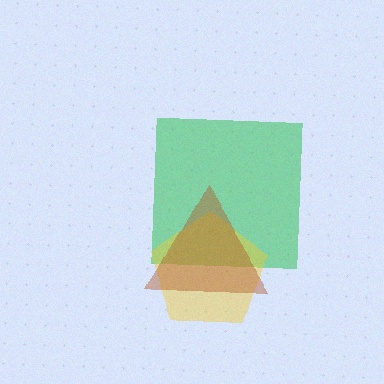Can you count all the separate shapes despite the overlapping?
Yes, there are 3 separate shapes.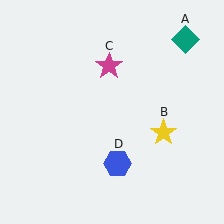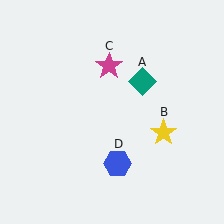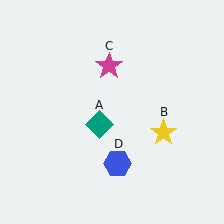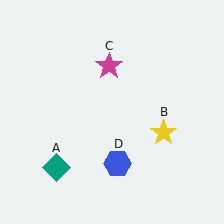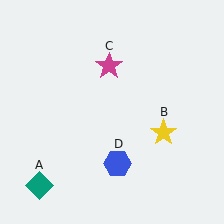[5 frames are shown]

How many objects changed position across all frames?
1 object changed position: teal diamond (object A).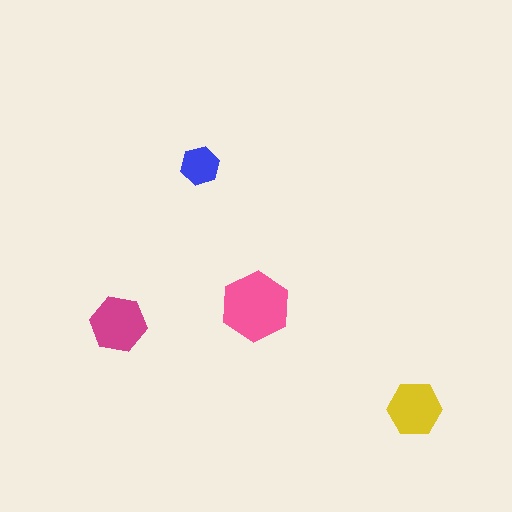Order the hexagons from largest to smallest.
the pink one, the magenta one, the yellow one, the blue one.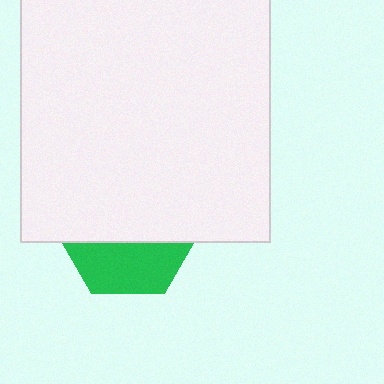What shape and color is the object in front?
The object in front is a white rectangle.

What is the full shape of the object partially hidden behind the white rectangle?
The partially hidden object is a green hexagon.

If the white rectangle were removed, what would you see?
You would see the complete green hexagon.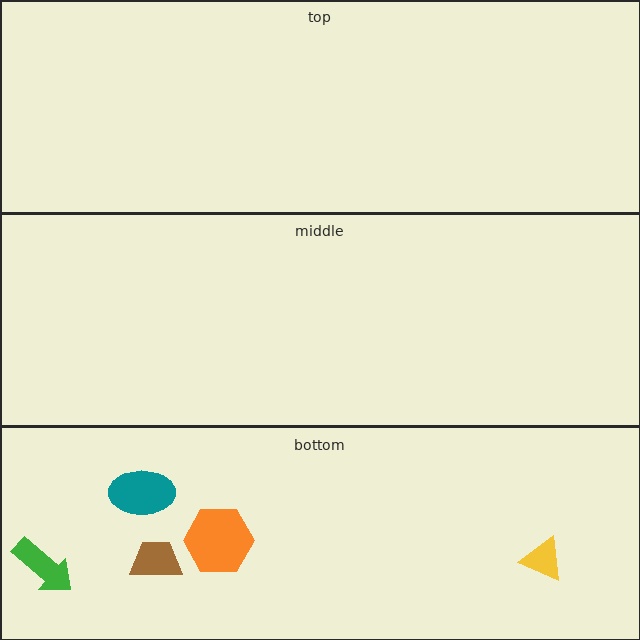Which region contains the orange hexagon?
The bottom region.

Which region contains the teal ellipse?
The bottom region.